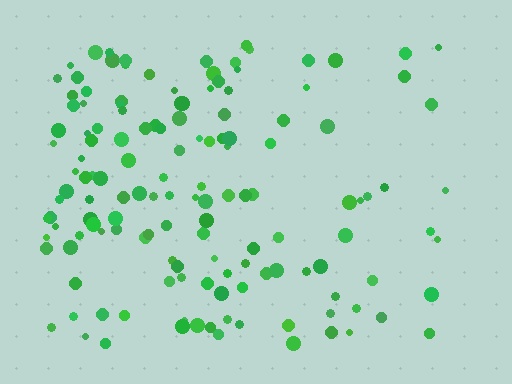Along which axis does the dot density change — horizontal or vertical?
Horizontal.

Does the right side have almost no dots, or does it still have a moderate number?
Still a moderate number, just noticeably fewer than the left.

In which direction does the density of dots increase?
From right to left, with the left side densest.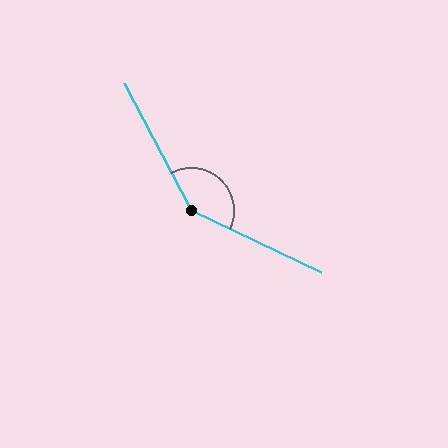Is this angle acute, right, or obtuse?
It is obtuse.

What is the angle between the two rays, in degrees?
Approximately 143 degrees.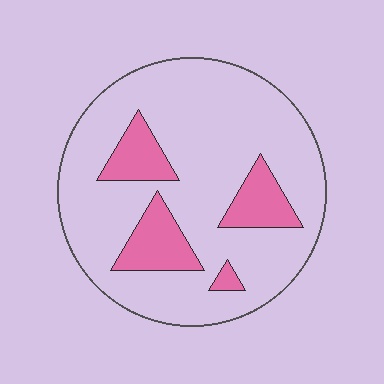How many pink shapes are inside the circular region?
4.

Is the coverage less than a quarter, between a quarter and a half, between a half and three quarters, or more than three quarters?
Less than a quarter.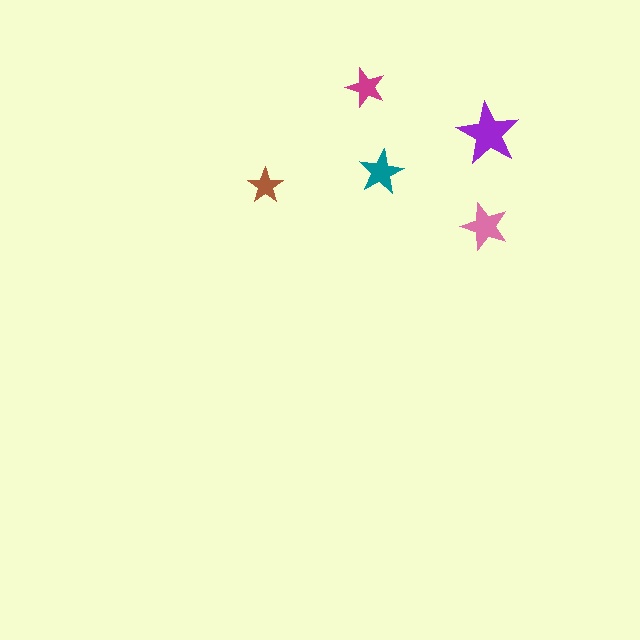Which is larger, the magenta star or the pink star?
The pink one.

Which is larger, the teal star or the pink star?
The pink one.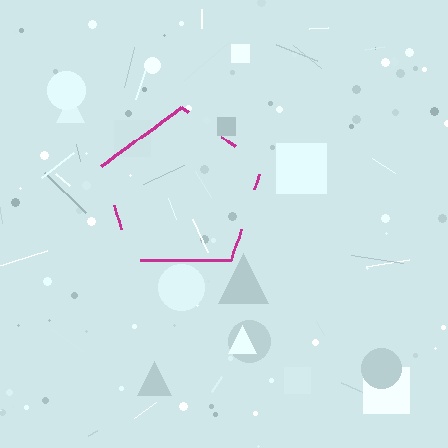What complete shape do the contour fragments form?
The contour fragments form a pentagon.